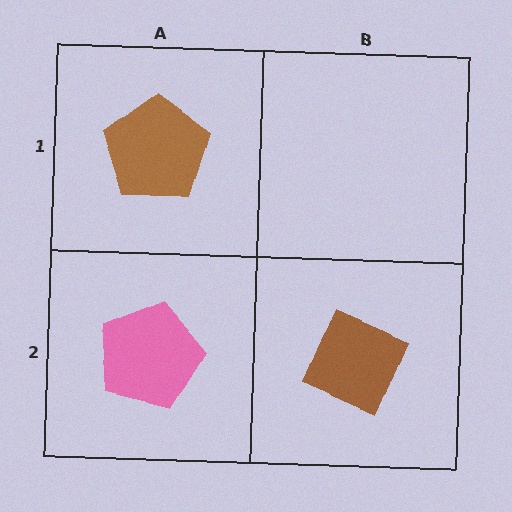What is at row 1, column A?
A brown pentagon.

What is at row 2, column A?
A pink pentagon.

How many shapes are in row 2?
2 shapes.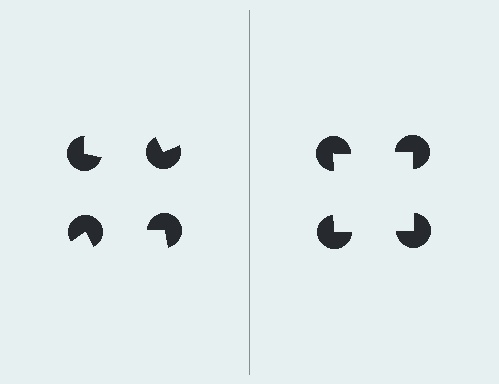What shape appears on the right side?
An illusory square.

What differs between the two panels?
The pac-man discs are positioned identically on both sides; only the wedge orientations differ. On the right they align to a square; on the left they are misaligned.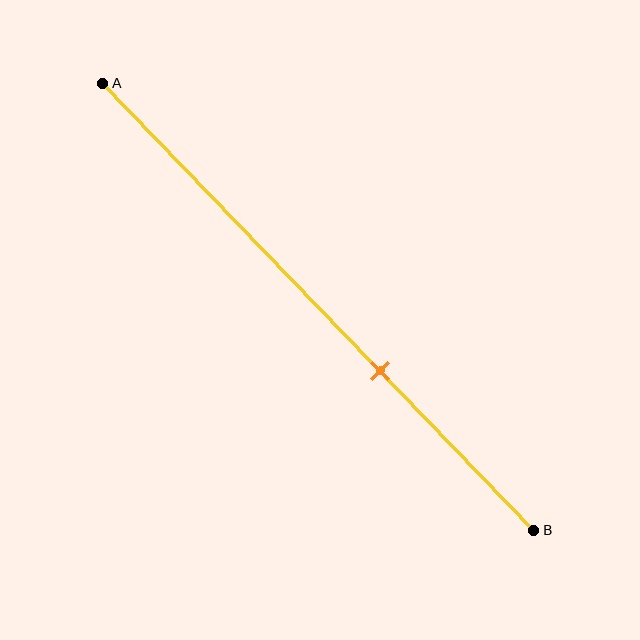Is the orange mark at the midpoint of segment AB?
No, the mark is at about 65% from A, not at the 50% midpoint.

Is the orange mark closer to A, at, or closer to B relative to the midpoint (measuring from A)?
The orange mark is closer to point B than the midpoint of segment AB.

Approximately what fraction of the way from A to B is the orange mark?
The orange mark is approximately 65% of the way from A to B.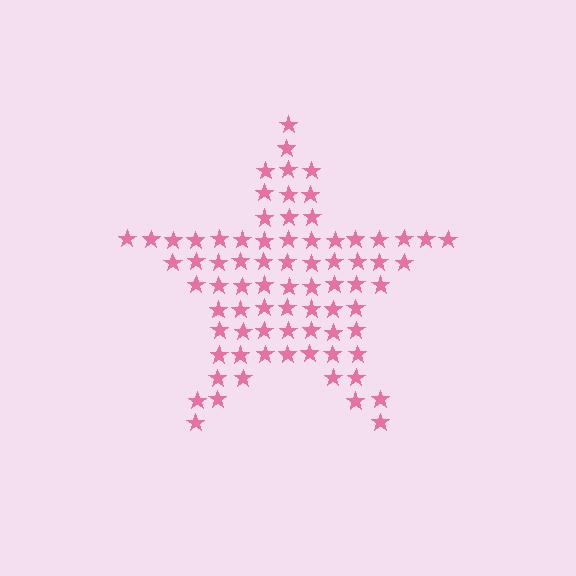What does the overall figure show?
The overall figure shows a star.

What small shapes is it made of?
It is made of small stars.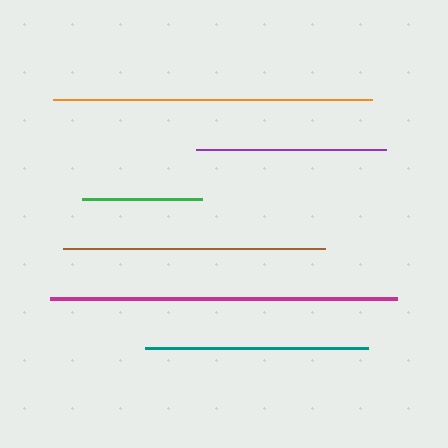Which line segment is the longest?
The magenta line is the longest at approximately 347 pixels.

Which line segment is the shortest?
The green line is the shortest at approximately 121 pixels.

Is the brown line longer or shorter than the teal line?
The brown line is longer than the teal line.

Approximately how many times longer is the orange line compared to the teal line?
The orange line is approximately 1.4 times the length of the teal line.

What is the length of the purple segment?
The purple segment is approximately 190 pixels long.